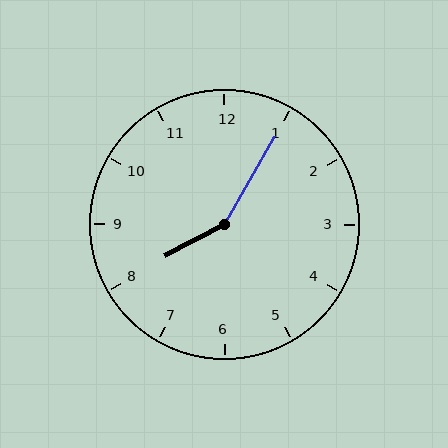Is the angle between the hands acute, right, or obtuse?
It is obtuse.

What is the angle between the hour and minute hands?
Approximately 148 degrees.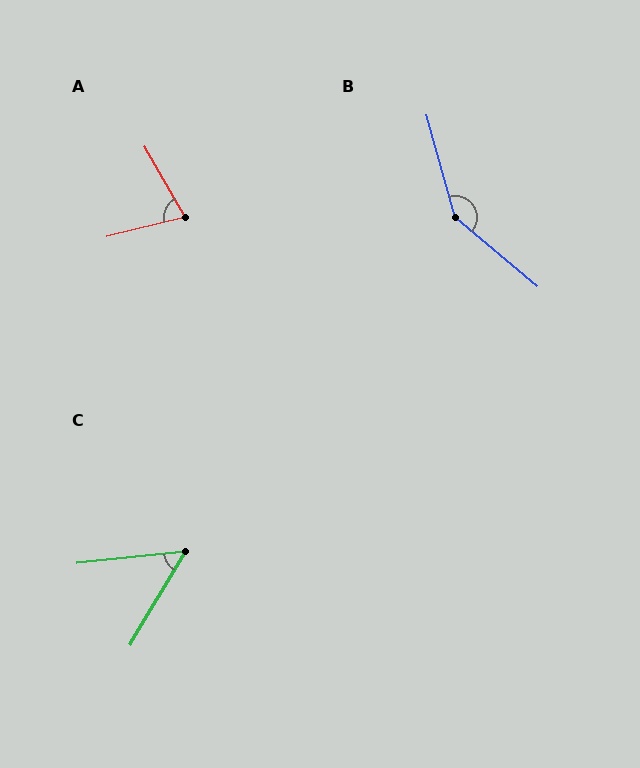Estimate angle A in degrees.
Approximately 74 degrees.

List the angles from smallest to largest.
C (53°), A (74°), B (146°).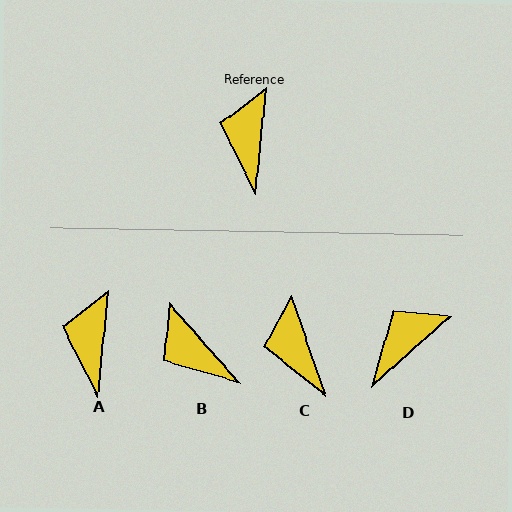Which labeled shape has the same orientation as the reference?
A.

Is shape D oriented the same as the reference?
No, it is off by about 42 degrees.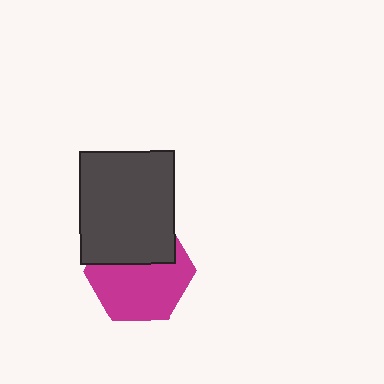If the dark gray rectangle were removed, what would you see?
You would see the complete magenta hexagon.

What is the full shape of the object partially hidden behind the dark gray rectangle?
The partially hidden object is a magenta hexagon.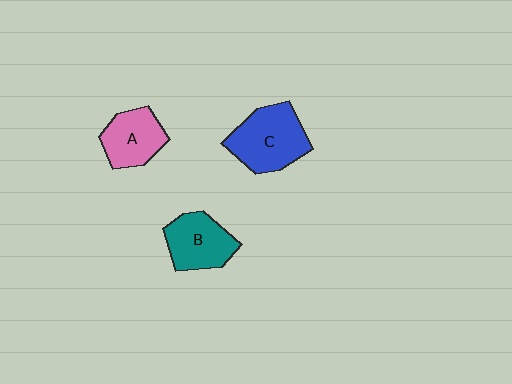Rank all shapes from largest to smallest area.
From largest to smallest: C (blue), B (teal), A (pink).